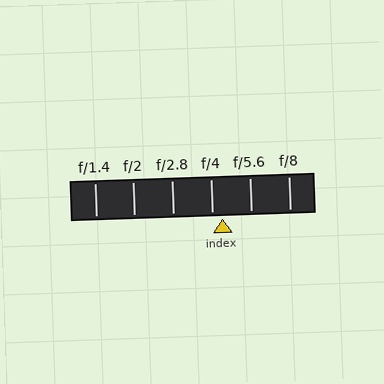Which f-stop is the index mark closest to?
The index mark is closest to f/4.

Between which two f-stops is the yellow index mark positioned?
The index mark is between f/4 and f/5.6.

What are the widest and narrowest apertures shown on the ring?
The widest aperture shown is f/1.4 and the narrowest is f/8.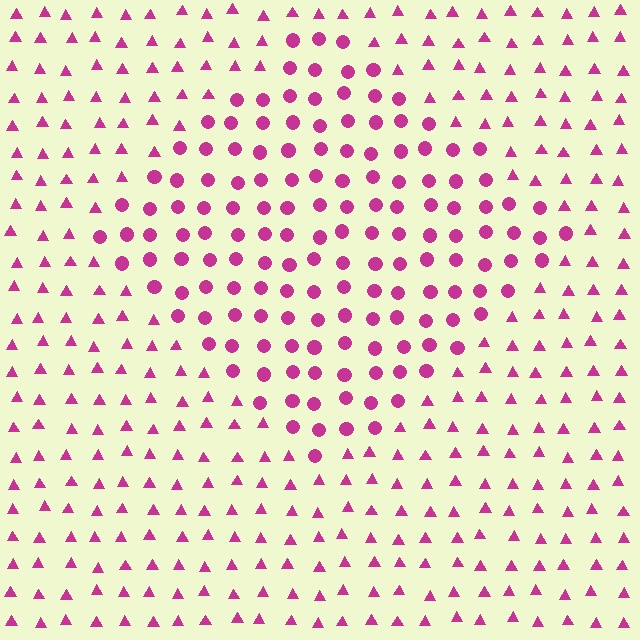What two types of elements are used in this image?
The image uses circles inside the diamond region and triangles outside it.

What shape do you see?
I see a diamond.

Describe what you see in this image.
The image is filled with small magenta elements arranged in a uniform grid. A diamond-shaped region contains circles, while the surrounding area contains triangles. The boundary is defined purely by the change in element shape.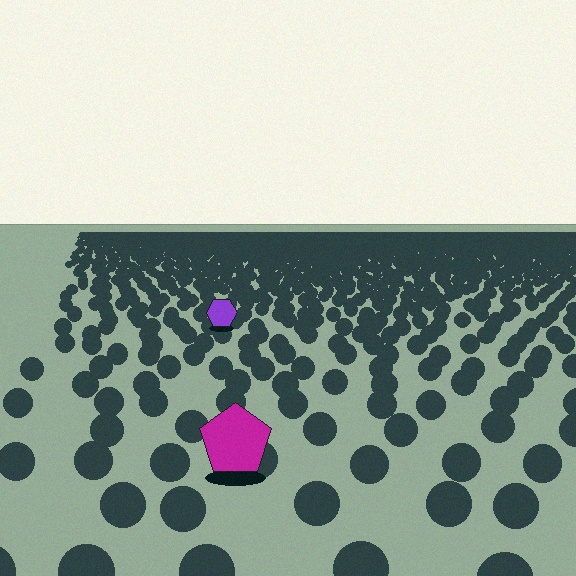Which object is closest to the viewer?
The magenta pentagon is closest. The texture marks near it are larger and more spread out.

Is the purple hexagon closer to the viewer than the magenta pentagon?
No. The magenta pentagon is closer — you can tell from the texture gradient: the ground texture is coarser near it.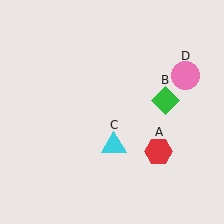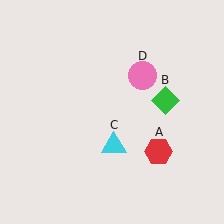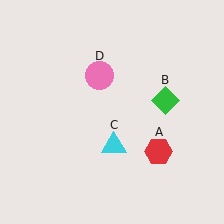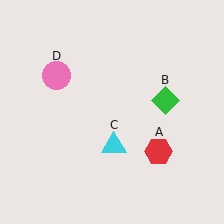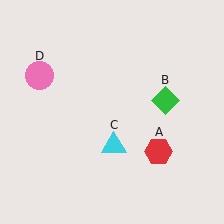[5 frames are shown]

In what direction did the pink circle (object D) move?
The pink circle (object D) moved left.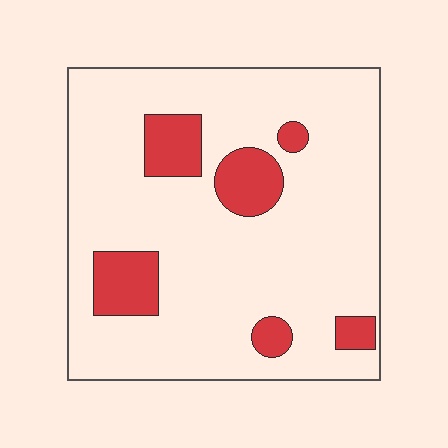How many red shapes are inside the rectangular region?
6.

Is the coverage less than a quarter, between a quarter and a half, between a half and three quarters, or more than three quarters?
Less than a quarter.